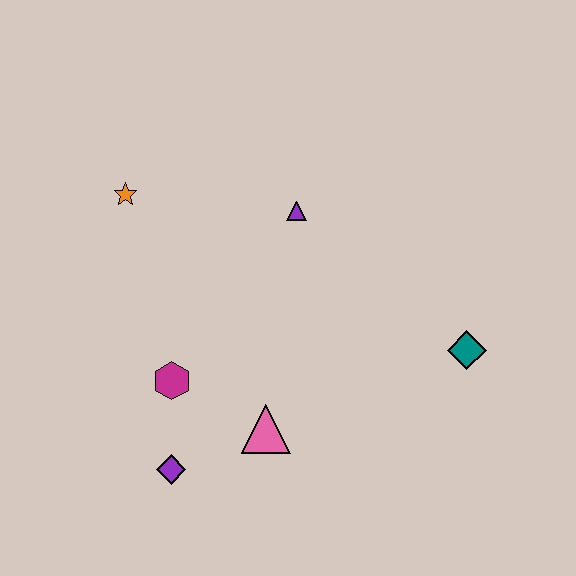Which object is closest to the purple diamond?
The magenta hexagon is closest to the purple diamond.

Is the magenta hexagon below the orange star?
Yes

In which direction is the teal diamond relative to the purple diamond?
The teal diamond is to the right of the purple diamond.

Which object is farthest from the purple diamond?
The teal diamond is farthest from the purple diamond.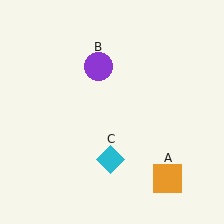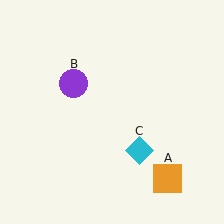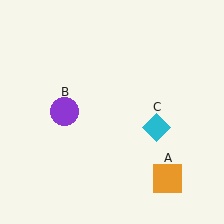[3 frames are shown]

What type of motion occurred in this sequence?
The purple circle (object B), cyan diamond (object C) rotated counterclockwise around the center of the scene.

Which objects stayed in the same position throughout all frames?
Orange square (object A) remained stationary.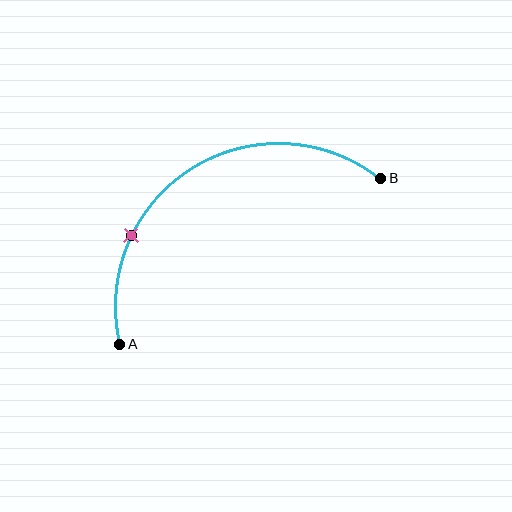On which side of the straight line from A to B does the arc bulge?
The arc bulges above the straight line connecting A and B.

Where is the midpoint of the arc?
The arc midpoint is the point on the curve farthest from the straight line joining A and B. It sits above that line.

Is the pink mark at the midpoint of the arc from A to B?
No. The pink mark lies on the arc but is closer to endpoint A. The arc midpoint would be at the point on the curve equidistant along the arc from both A and B.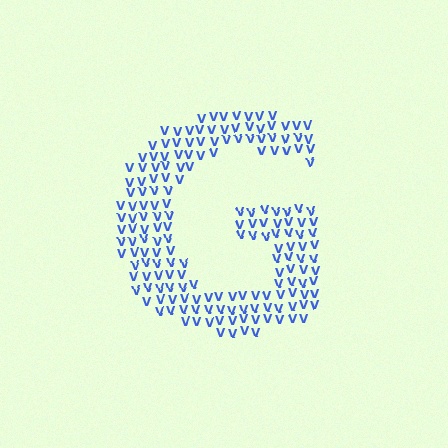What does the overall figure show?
The overall figure shows the letter G.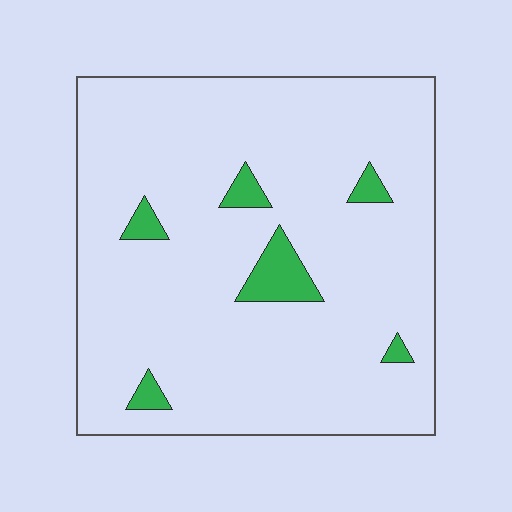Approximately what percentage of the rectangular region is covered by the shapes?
Approximately 5%.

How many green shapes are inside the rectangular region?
6.